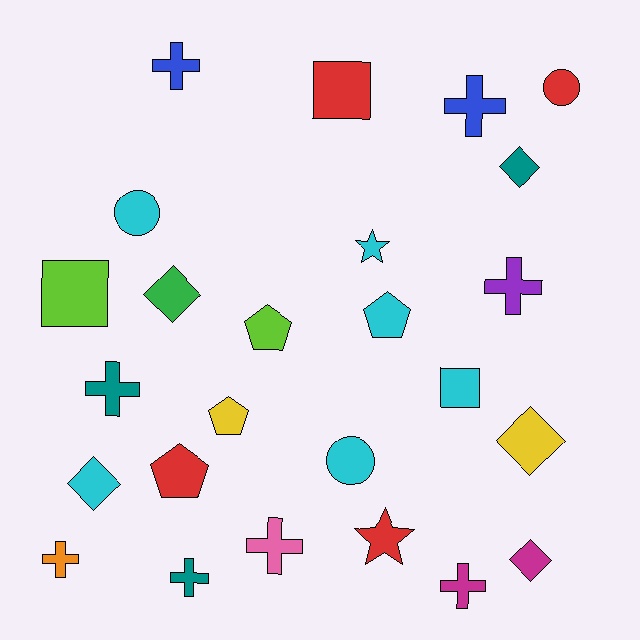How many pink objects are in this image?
There is 1 pink object.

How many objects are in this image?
There are 25 objects.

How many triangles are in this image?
There are no triangles.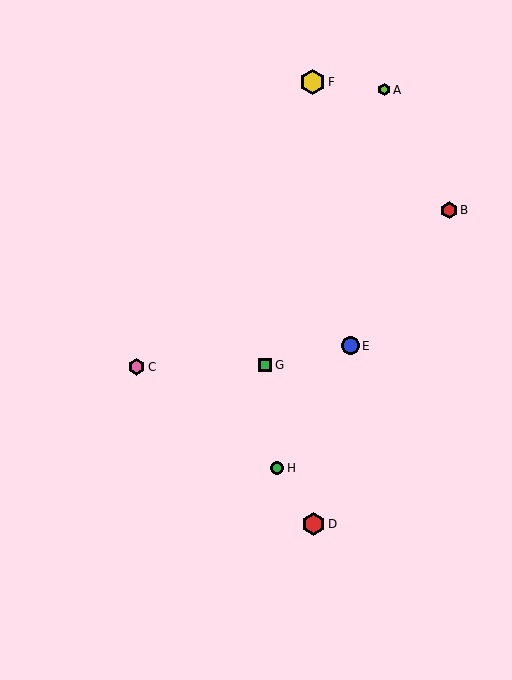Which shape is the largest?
The yellow hexagon (labeled F) is the largest.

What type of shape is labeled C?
Shape C is a pink hexagon.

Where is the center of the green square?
The center of the green square is at (265, 365).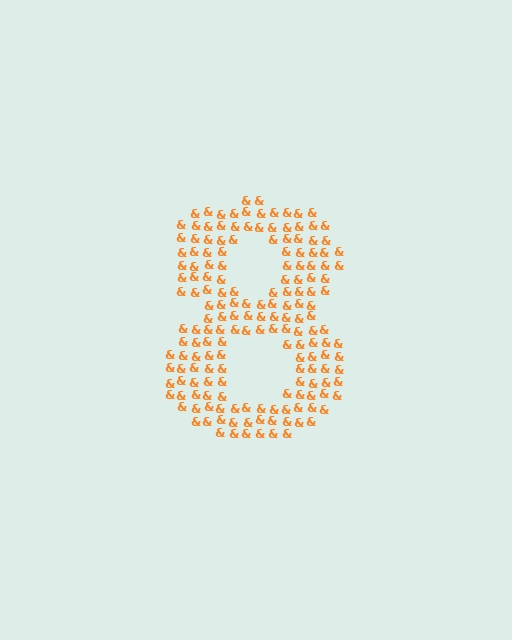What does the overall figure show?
The overall figure shows the digit 8.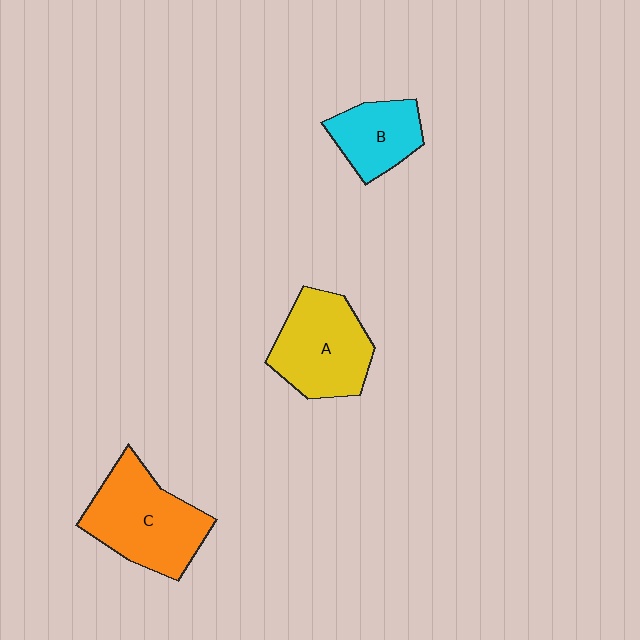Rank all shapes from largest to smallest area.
From largest to smallest: C (orange), A (yellow), B (cyan).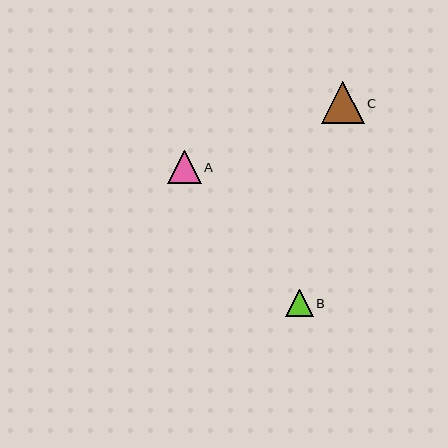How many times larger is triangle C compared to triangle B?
Triangle C is approximately 1.6 times the size of triangle B.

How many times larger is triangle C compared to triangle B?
Triangle C is approximately 1.6 times the size of triangle B.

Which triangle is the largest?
Triangle C is the largest with a size of approximately 42 pixels.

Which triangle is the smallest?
Triangle B is the smallest with a size of approximately 27 pixels.